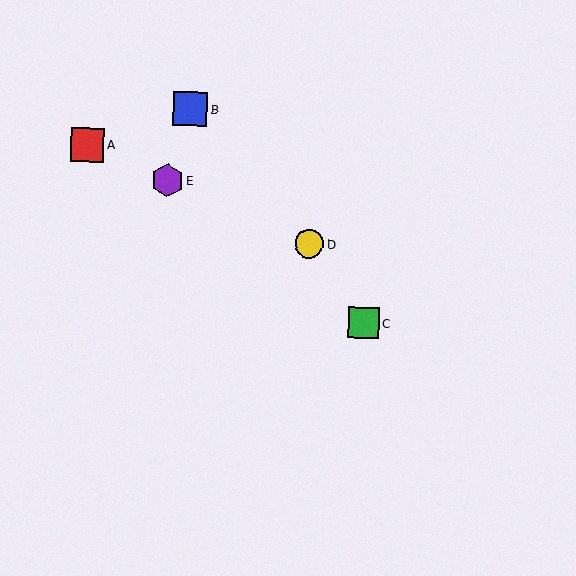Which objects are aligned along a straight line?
Objects A, D, E are aligned along a straight line.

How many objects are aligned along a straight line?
3 objects (A, D, E) are aligned along a straight line.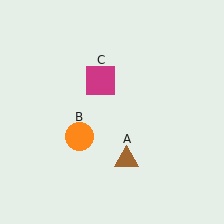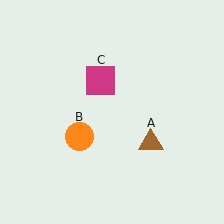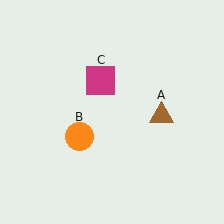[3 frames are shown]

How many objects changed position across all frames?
1 object changed position: brown triangle (object A).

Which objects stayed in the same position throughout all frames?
Orange circle (object B) and magenta square (object C) remained stationary.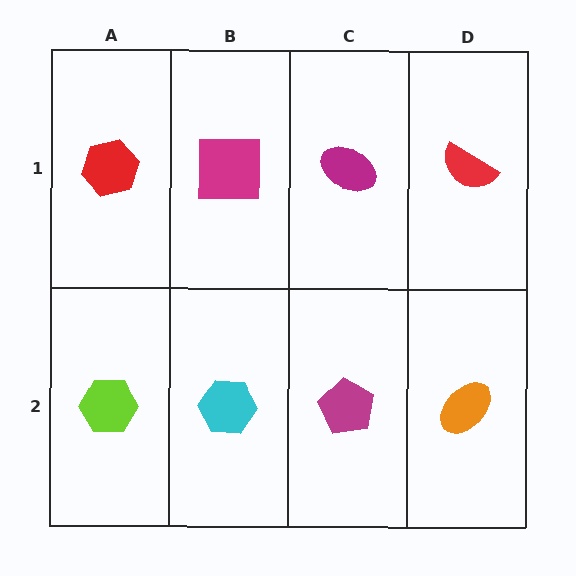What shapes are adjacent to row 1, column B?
A cyan hexagon (row 2, column B), a red hexagon (row 1, column A), a magenta ellipse (row 1, column C).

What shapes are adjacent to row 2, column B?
A magenta square (row 1, column B), a lime hexagon (row 2, column A), a magenta pentagon (row 2, column C).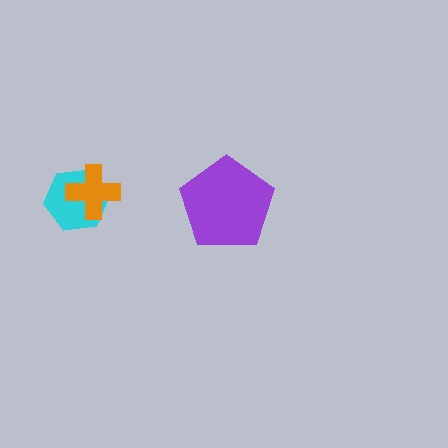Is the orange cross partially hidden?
No, no other shape covers it.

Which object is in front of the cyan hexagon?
The orange cross is in front of the cyan hexagon.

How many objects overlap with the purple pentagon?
0 objects overlap with the purple pentagon.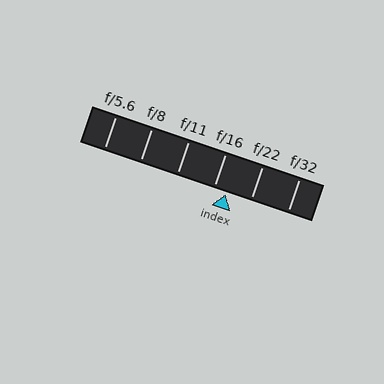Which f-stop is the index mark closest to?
The index mark is closest to f/16.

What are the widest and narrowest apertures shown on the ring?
The widest aperture shown is f/5.6 and the narrowest is f/32.